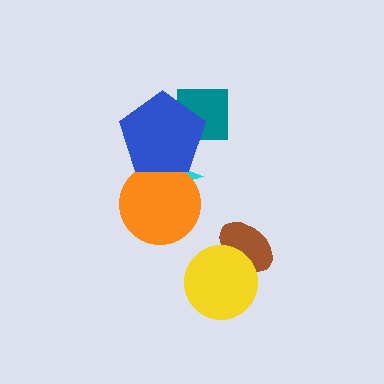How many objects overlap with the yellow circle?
1 object overlaps with the yellow circle.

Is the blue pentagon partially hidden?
No, no other shape covers it.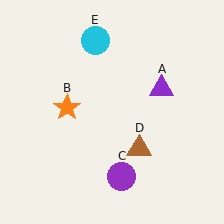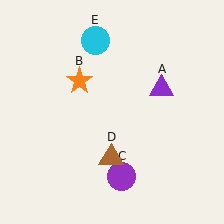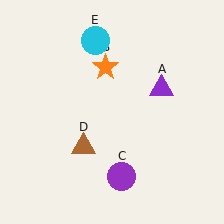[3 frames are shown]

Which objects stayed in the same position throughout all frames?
Purple triangle (object A) and purple circle (object C) and cyan circle (object E) remained stationary.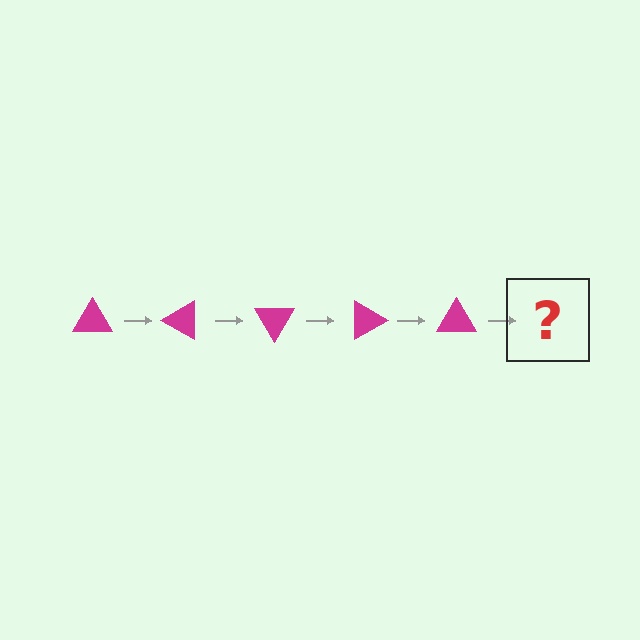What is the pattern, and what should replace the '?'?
The pattern is that the triangle rotates 30 degrees each step. The '?' should be a magenta triangle rotated 150 degrees.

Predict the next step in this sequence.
The next step is a magenta triangle rotated 150 degrees.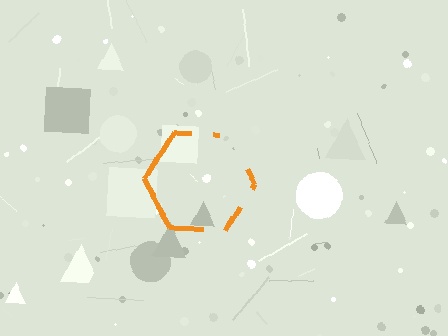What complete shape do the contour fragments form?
The contour fragments form a hexagon.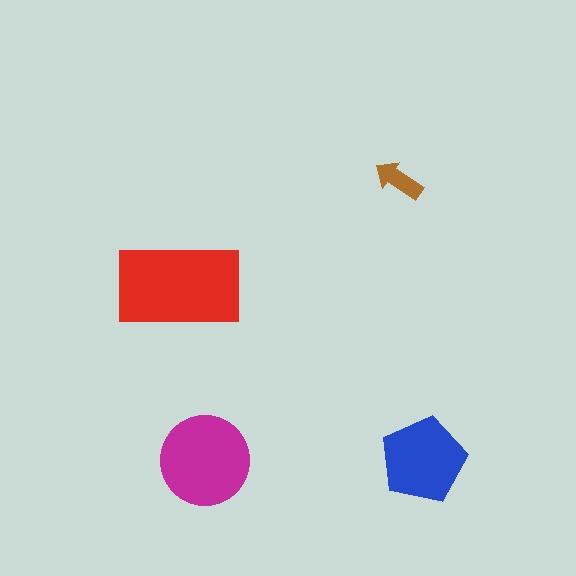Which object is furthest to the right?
The blue pentagon is rightmost.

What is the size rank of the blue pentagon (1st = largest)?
3rd.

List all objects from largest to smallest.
The red rectangle, the magenta circle, the blue pentagon, the brown arrow.